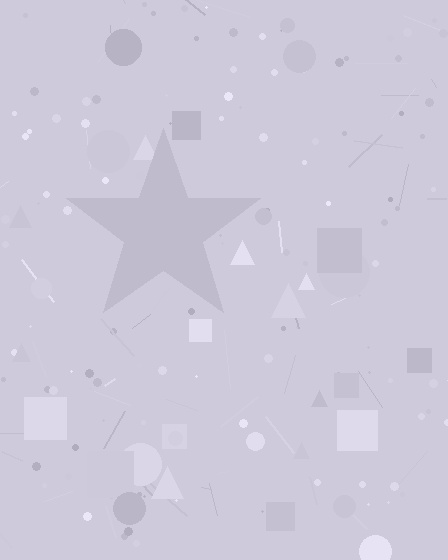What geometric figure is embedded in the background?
A star is embedded in the background.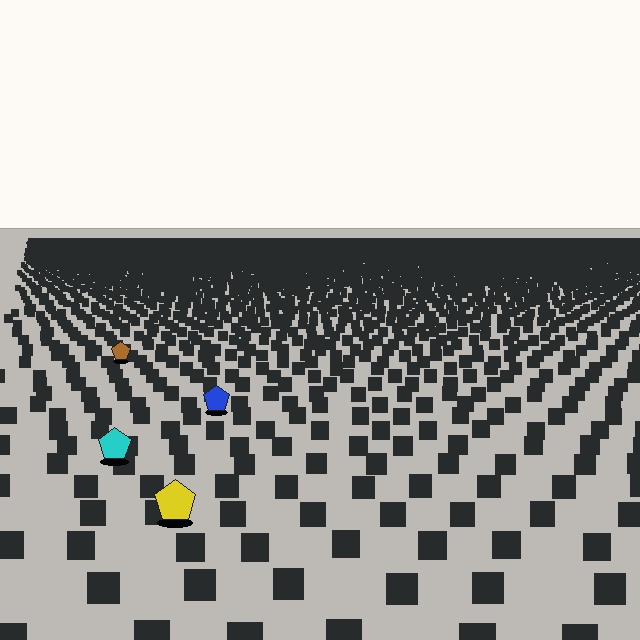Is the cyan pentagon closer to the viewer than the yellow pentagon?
No. The yellow pentagon is closer — you can tell from the texture gradient: the ground texture is coarser near it.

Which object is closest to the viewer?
The yellow pentagon is closest. The texture marks near it are larger and more spread out.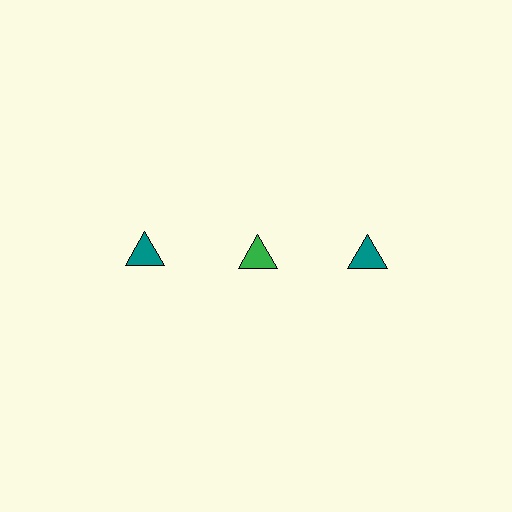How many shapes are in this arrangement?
There are 3 shapes arranged in a grid pattern.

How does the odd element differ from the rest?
It has a different color: green instead of teal.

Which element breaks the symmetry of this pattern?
The green triangle in the top row, second from left column breaks the symmetry. All other shapes are teal triangles.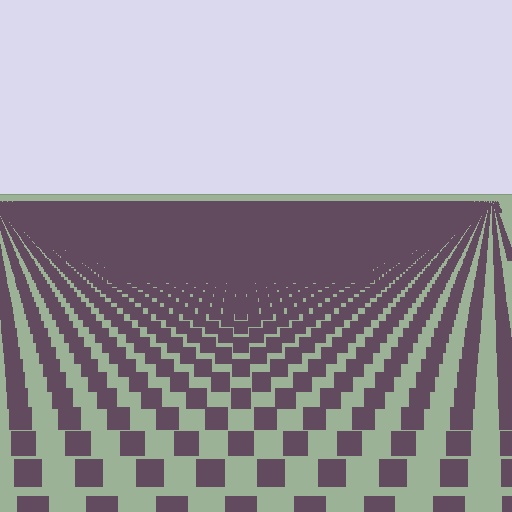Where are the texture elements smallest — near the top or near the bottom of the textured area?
Near the top.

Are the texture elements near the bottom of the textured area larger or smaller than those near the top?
Larger. Near the bottom, elements are closer to the viewer and appear at a bigger on-screen size.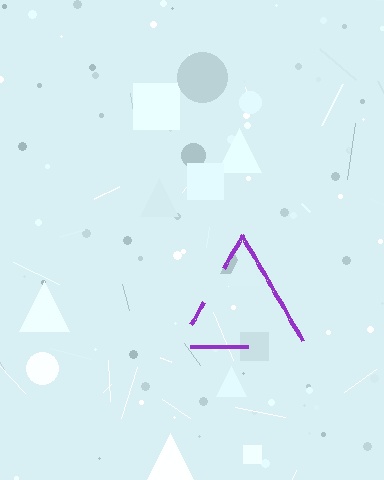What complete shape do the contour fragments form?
The contour fragments form a triangle.